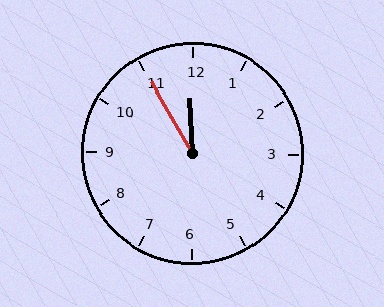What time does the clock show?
11:55.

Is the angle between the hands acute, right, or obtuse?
It is acute.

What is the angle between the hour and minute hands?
Approximately 28 degrees.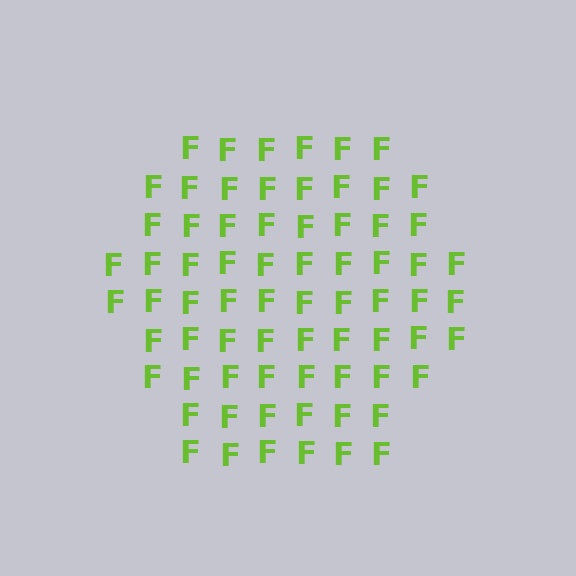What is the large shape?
The large shape is a hexagon.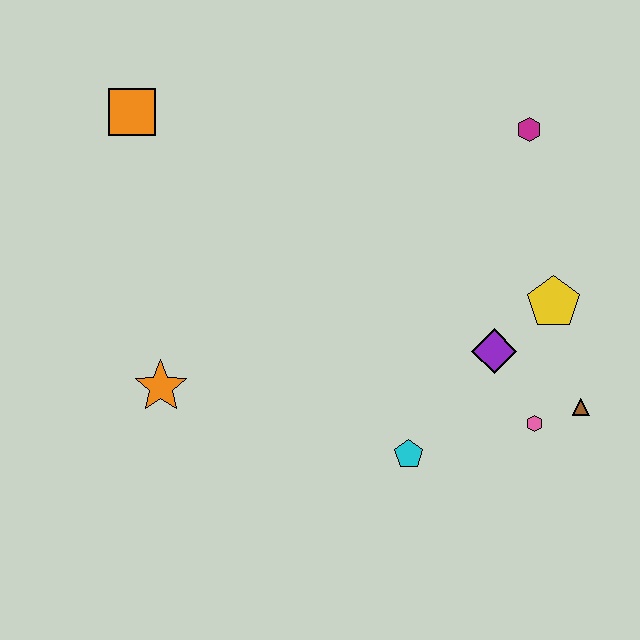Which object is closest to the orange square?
The orange star is closest to the orange square.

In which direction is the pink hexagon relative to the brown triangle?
The pink hexagon is to the left of the brown triangle.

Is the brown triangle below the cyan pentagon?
No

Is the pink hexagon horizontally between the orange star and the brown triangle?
Yes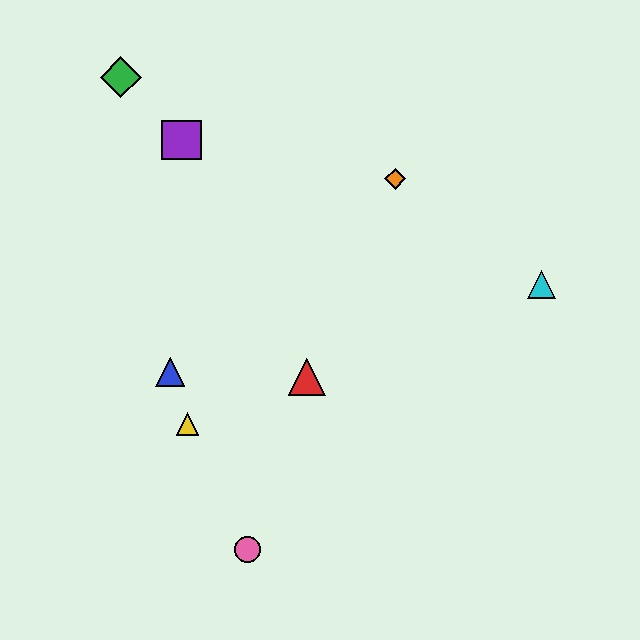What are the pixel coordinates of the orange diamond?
The orange diamond is at (395, 179).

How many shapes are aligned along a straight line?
3 shapes (the red triangle, the yellow triangle, the cyan triangle) are aligned along a straight line.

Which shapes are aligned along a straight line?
The red triangle, the yellow triangle, the cyan triangle are aligned along a straight line.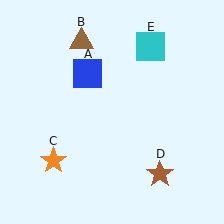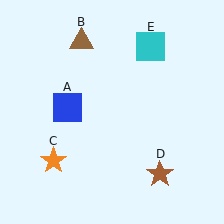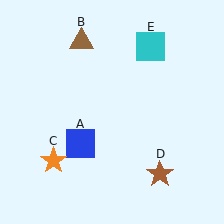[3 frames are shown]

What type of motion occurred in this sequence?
The blue square (object A) rotated counterclockwise around the center of the scene.